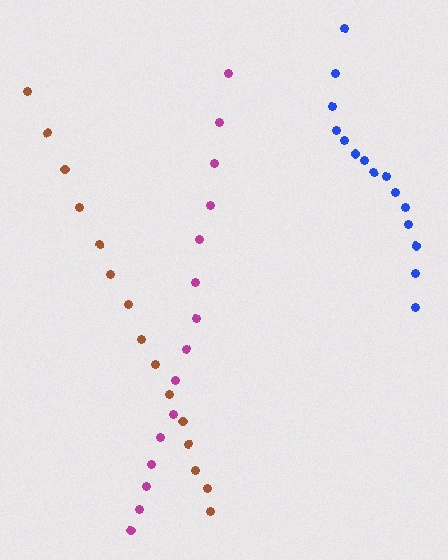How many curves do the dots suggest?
There are 3 distinct paths.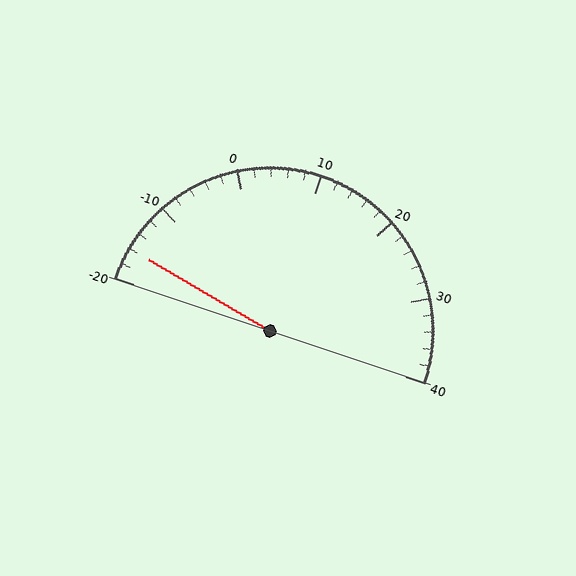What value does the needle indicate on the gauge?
The needle indicates approximately -16.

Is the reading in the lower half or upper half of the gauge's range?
The reading is in the lower half of the range (-20 to 40).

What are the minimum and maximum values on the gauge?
The gauge ranges from -20 to 40.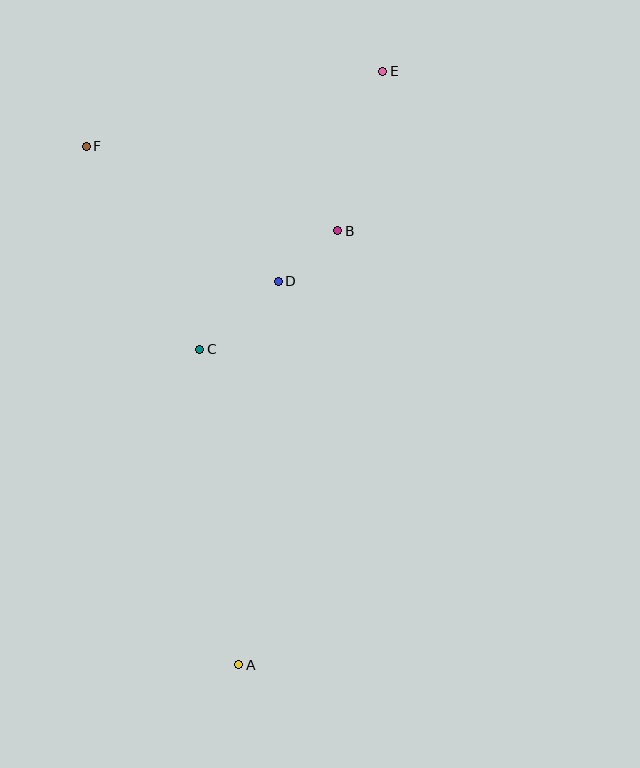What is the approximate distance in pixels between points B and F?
The distance between B and F is approximately 265 pixels.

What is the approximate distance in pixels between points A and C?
The distance between A and C is approximately 318 pixels.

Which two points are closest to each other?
Points B and D are closest to each other.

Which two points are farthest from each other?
Points A and E are farthest from each other.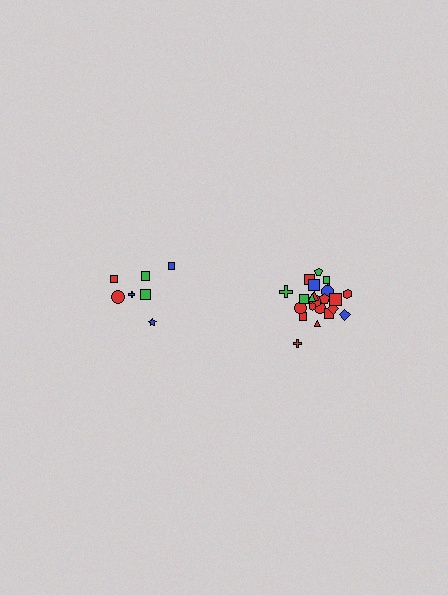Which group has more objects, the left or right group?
The right group.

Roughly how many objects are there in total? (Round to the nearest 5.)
Roughly 30 objects in total.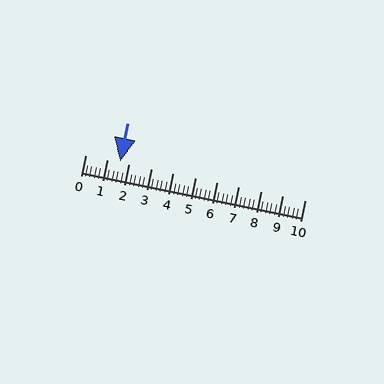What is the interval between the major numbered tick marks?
The major tick marks are spaced 1 units apart.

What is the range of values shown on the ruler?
The ruler shows values from 0 to 10.